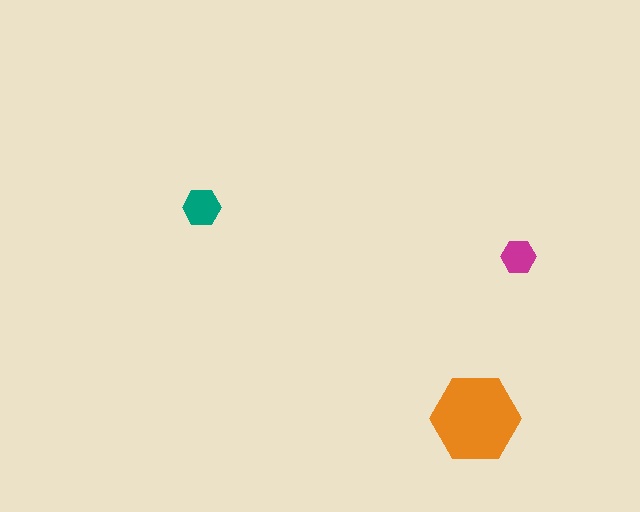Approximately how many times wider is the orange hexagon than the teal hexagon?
About 2.5 times wider.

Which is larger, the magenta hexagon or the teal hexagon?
The teal one.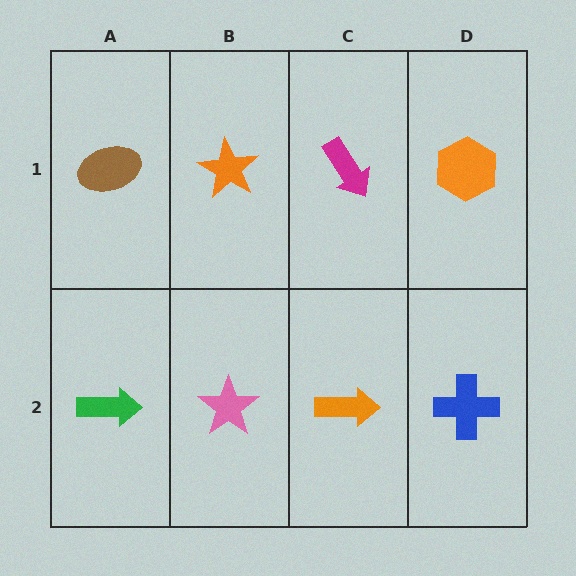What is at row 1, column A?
A brown ellipse.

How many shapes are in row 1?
4 shapes.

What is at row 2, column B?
A pink star.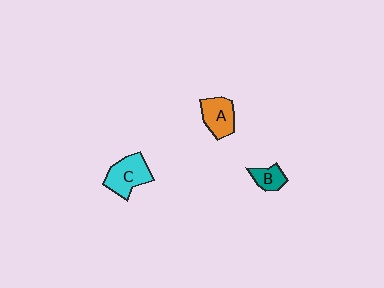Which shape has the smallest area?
Shape B (teal).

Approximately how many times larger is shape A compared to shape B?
Approximately 1.6 times.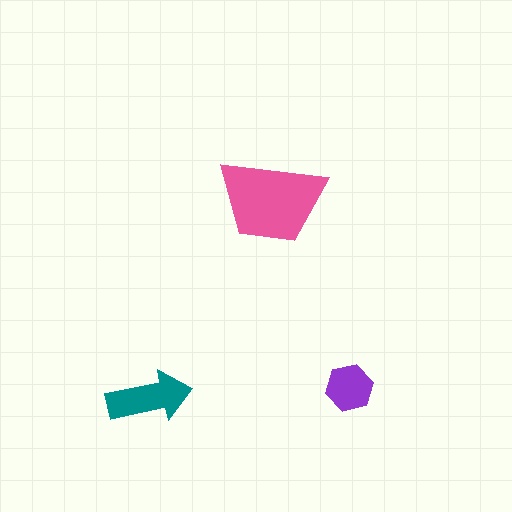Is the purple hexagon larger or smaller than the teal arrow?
Smaller.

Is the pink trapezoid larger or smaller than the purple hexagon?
Larger.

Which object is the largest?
The pink trapezoid.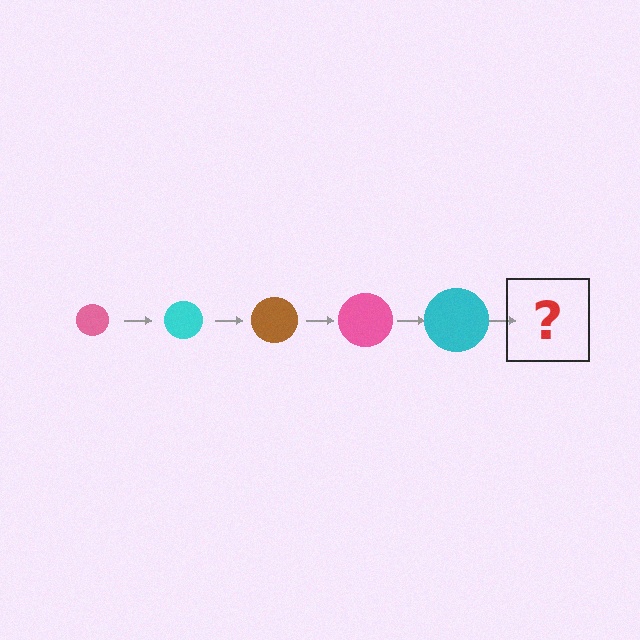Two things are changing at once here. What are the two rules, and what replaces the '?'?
The two rules are that the circle grows larger each step and the color cycles through pink, cyan, and brown. The '?' should be a brown circle, larger than the previous one.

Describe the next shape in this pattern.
It should be a brown circle, larger than the previous one.